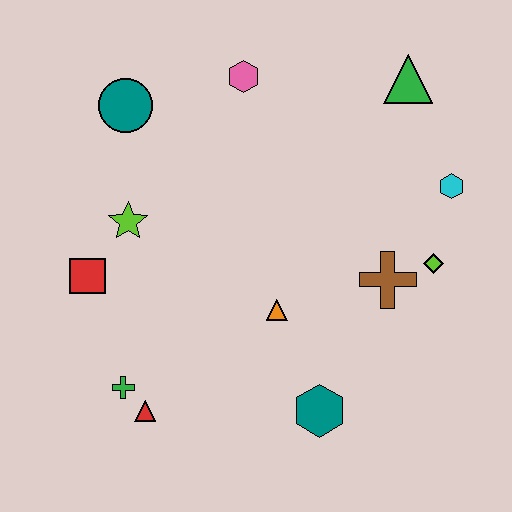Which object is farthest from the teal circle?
The teal hexagon is farthest from the teal circle.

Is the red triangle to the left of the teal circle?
No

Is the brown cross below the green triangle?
Yes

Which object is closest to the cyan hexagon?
The lime diamond is closest to the cyan hexagon.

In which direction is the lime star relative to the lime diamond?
The lime star is to the left of the lime diamond.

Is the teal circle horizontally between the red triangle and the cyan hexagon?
No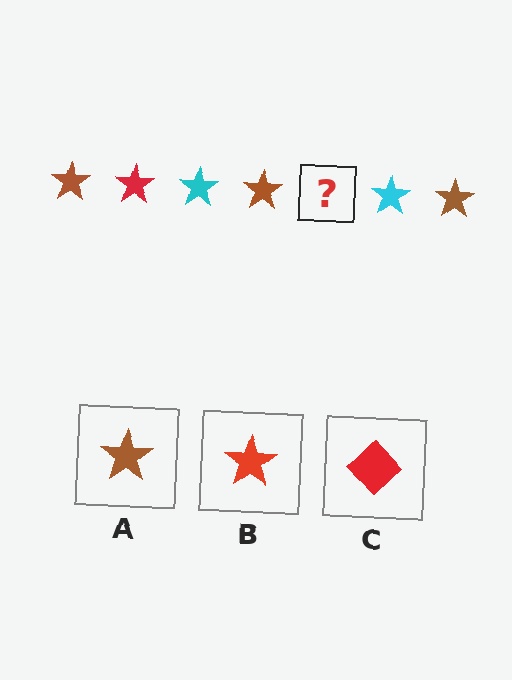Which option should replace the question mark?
Option B.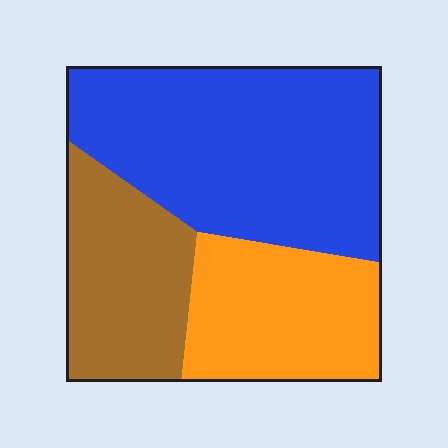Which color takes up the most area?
Blue, at roughly 50%.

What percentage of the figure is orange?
Orange takes up between a quarter and a half of the figure.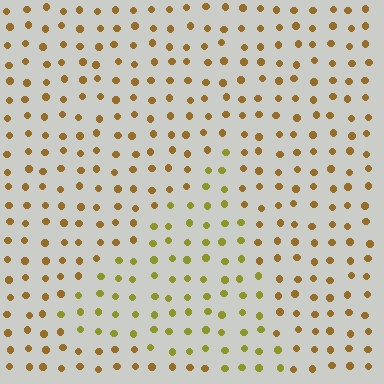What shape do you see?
I see a triangle.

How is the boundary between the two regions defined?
The boundary is defined purely by a slight shift in hue (about 28 degrees). Spacing, size, and orientation are identical on both sides.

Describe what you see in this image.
The image is filled with small brown elements in a uniform arrangement. A triangle-shaped region is visible where the elements are tinted to a slightly different hue, forming a subtle color boundary.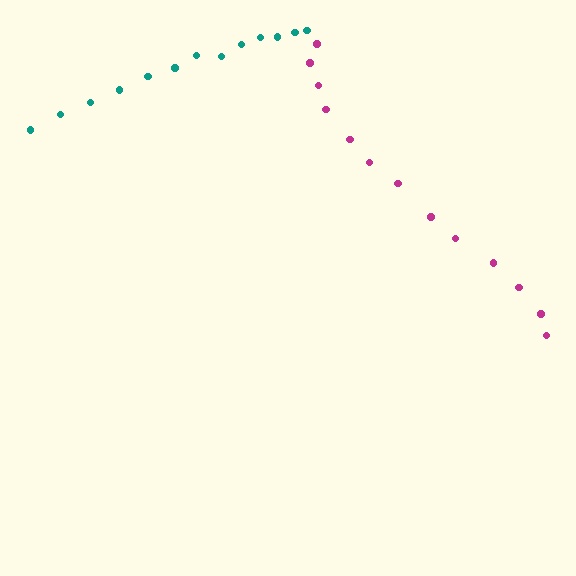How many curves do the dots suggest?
There are 2 distinct paths.